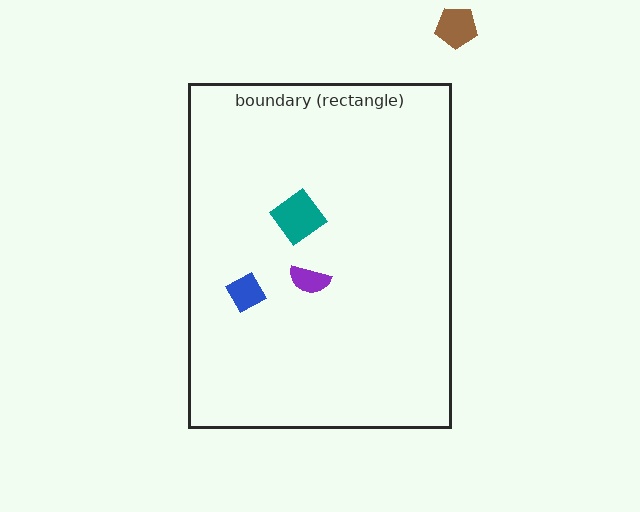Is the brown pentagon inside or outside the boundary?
Outside.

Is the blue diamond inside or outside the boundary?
Inside.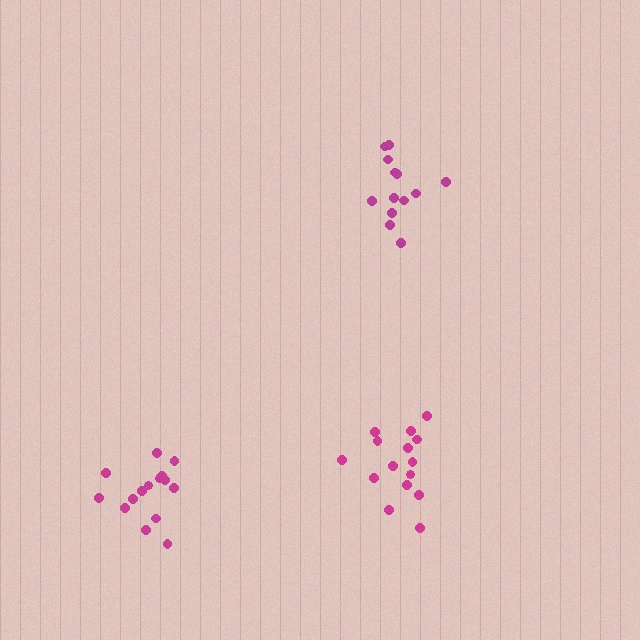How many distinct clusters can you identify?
There are 3 distinct clusters.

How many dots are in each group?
Group 1: 13 dots, Group 2: 15 dots, Group 3: 15 dots (43 total).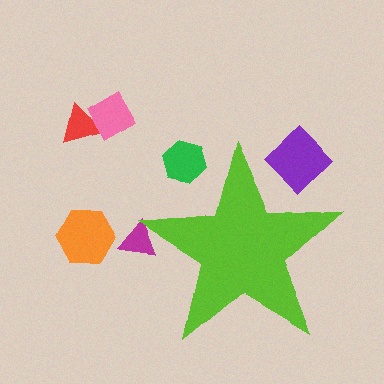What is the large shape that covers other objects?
A lime star.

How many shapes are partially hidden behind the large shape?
3 shapes are partially hidden.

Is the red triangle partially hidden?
No, the red triangle is fully visible.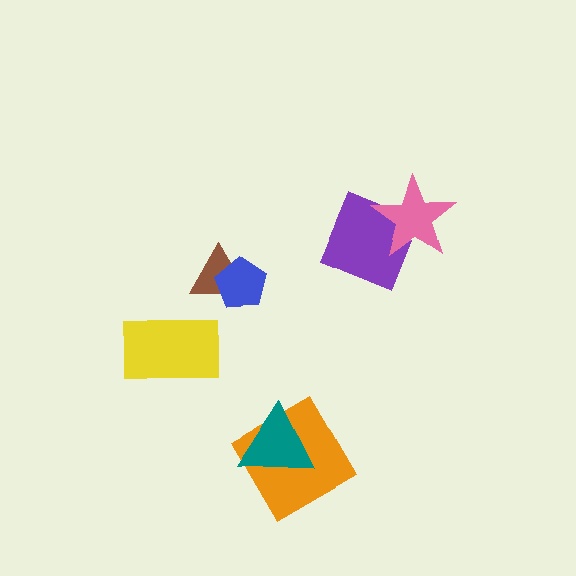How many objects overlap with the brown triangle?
1 object overlaps with the brown triangle.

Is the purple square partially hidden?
Yes, it is partially covered by another shape.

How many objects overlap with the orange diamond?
1 object overlaps with the orange diamond.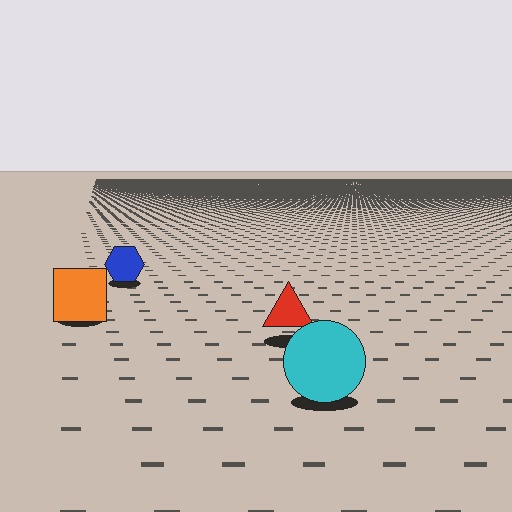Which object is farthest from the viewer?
The blue hexagon is farthest from the viewer. It appears smaller and the ground texture around it is denser.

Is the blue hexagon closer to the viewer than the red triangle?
No. The red triangle is closer — you can tell from the texture gradient: the ground texture is coarser near it.